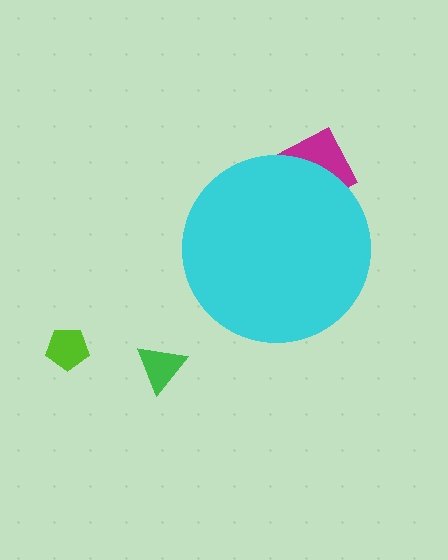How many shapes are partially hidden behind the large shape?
1 shape is partially hidden.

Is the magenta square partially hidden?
Yes, the magenta square is partially hidden behind the cyan circle.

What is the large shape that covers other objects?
A cyan circle.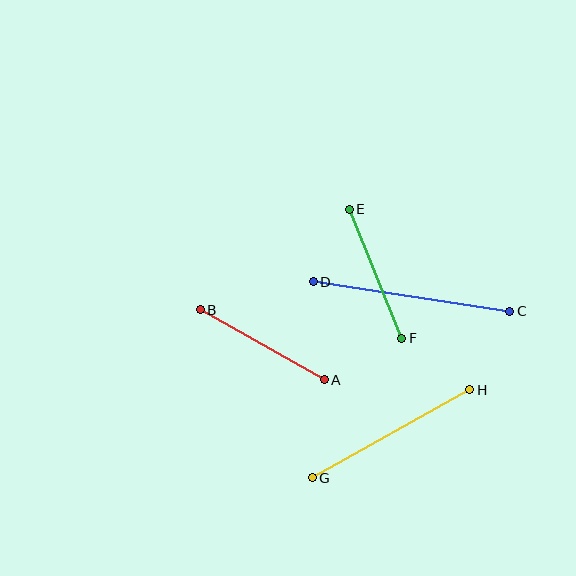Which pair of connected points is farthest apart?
Points C and D are farthest apart.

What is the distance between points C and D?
The distance is approximately 199 pixels.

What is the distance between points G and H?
The distance is approximately 180 pixels.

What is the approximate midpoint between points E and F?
The midpoint is at approximately (375, 274) pixels.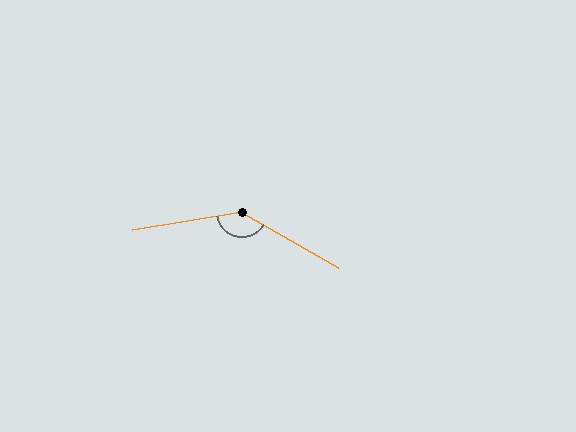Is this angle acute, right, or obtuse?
It is obtuse.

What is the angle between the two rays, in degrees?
Approximately 141 degrees.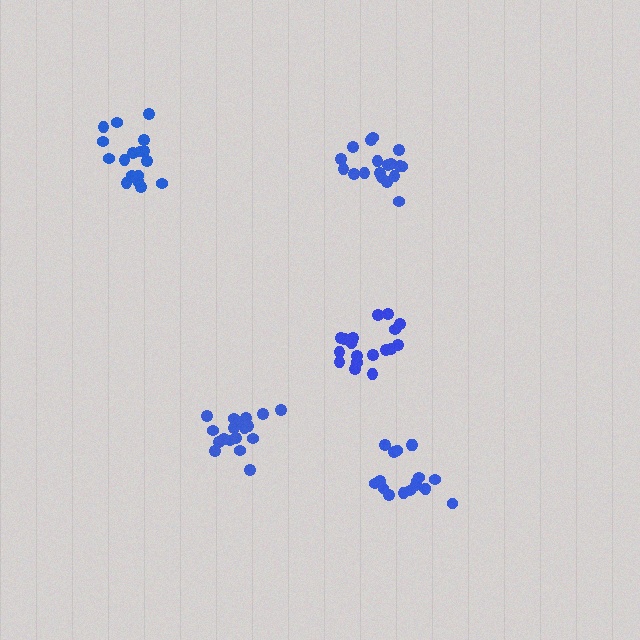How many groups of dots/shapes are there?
There are 5 groups.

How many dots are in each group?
Group 1: 19 dots, Group 2: 17 dots, Group 3: 18 dots, Group 4: 18 dots, Group 5: 18 dots (90 total).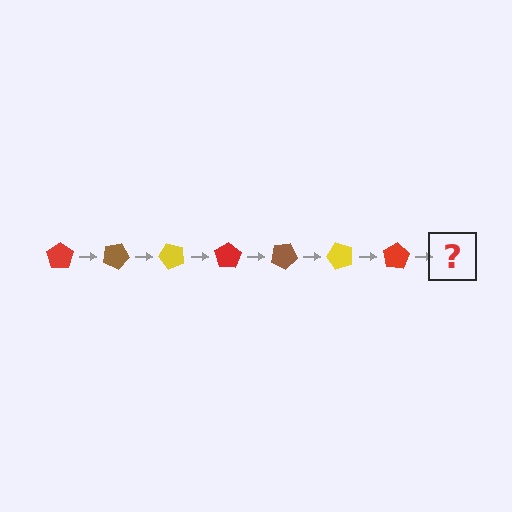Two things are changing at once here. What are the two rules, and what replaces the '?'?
The two rules are that it rotates 25 degrees each step and the color cycles through red, brown, and yellow. The '?' should be a brown pentagon, rotated 175 degrees from the start.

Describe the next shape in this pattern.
It should be a brown pentagon, rotated 175 degrees from the start.